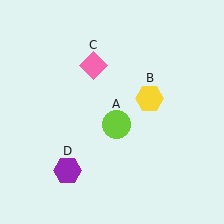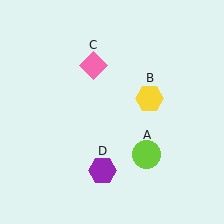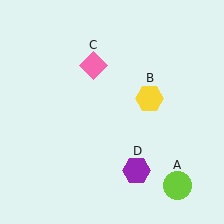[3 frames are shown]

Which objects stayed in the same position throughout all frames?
Yellow hexagon (object B) and pink diamond (object C) remained stationary.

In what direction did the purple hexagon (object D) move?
The purple hexagon (object D) moved right.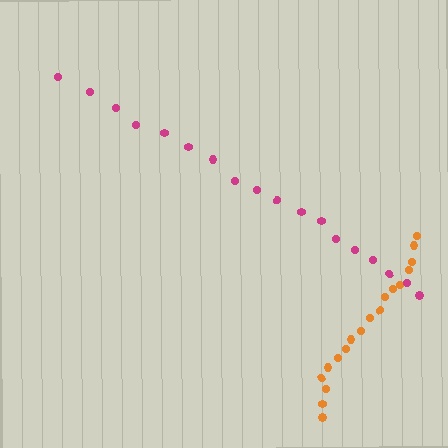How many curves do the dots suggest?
There are 2 distinct paths.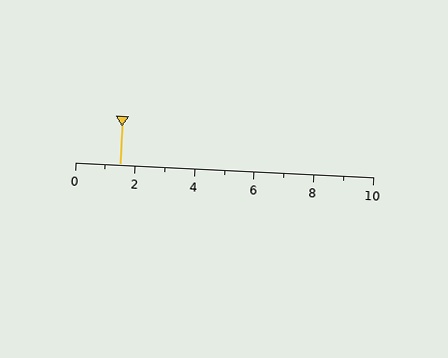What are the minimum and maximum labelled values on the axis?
The axis runs from 0 to 10.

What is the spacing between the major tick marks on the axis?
The major ticks are spaced 2 apart.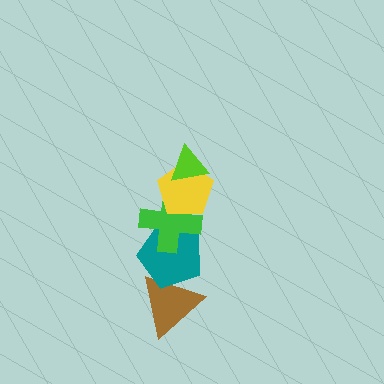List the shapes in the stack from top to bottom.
From top to bottom: the lime triangle, the yellow pentagon, the green cross, the teal pentagon, the brown triangle.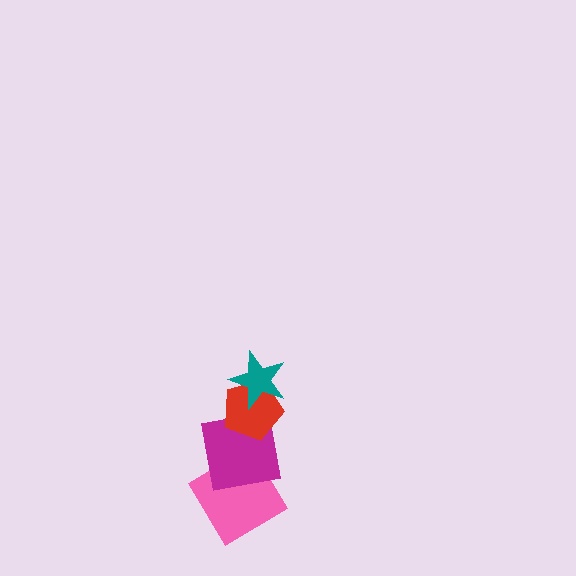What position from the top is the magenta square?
The magenta square is 3rd from the top.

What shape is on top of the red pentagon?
The teal star is on top of the red pentagon.